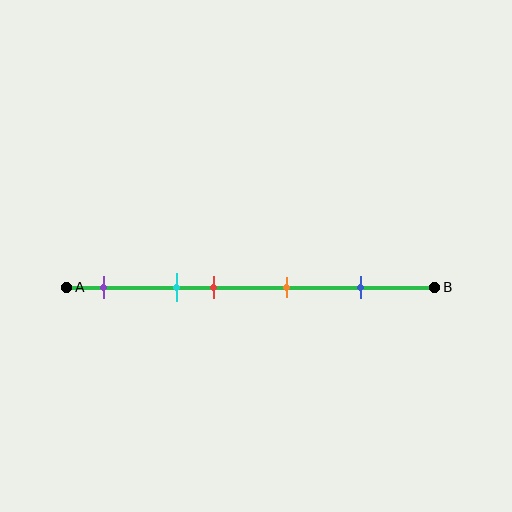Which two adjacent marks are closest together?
The cyan and red marks are the closest adjacent pair.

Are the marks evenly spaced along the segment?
No, the marks are not evenly spaced.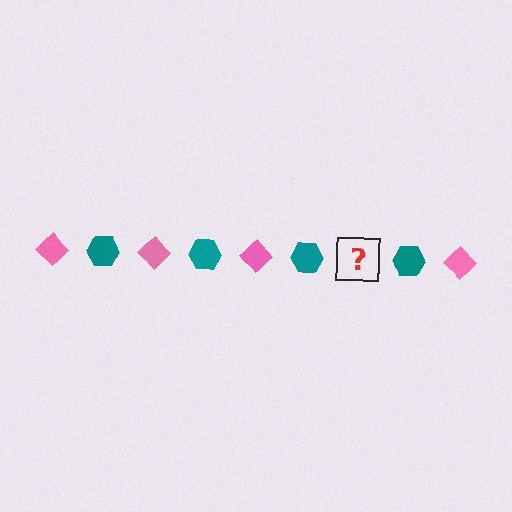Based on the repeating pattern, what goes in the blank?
The blank should be a pink diamond.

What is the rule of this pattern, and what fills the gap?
The rule is that the pattern alternates between pink diamond and teal hexagon. The gap should be filled with a pink diamond.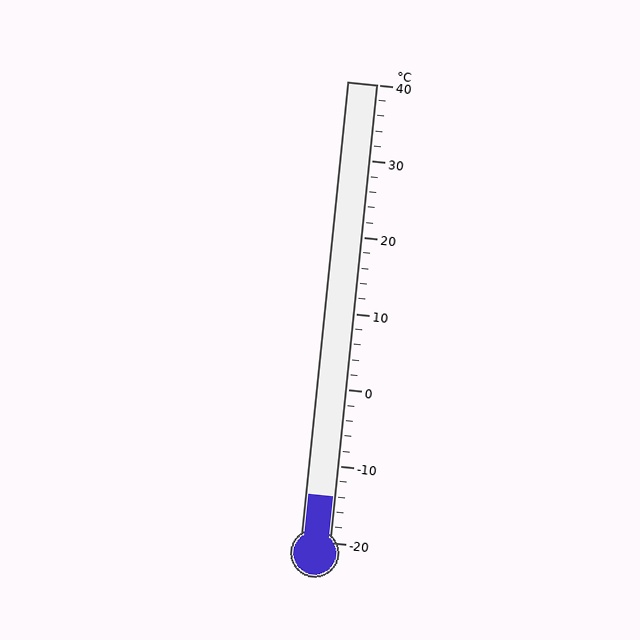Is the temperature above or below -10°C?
The temperature is below -10°C.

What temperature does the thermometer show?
The thermometer shows approximately -14°C.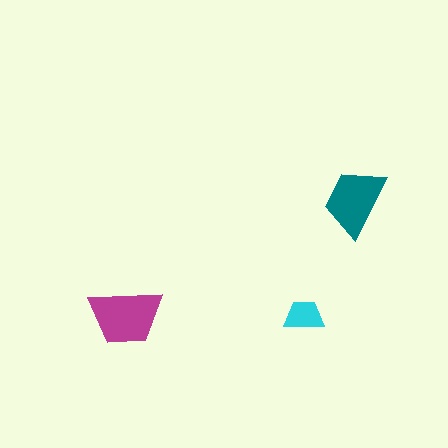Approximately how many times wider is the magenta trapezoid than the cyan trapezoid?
About 2 times wider.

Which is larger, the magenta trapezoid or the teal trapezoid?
The magenta one.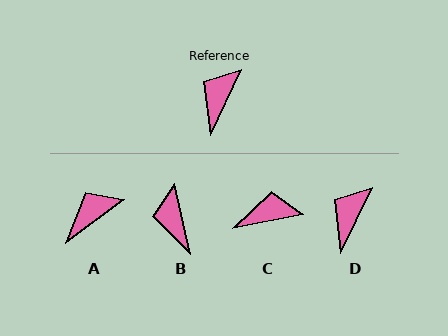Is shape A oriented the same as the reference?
No, it is off by about 28 degrees.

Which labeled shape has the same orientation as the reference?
D.